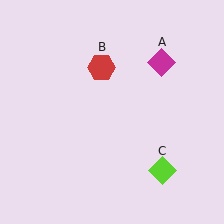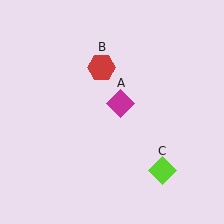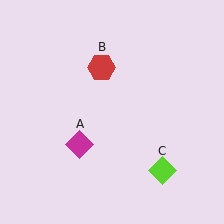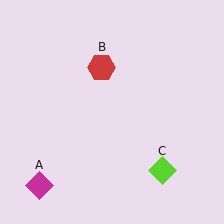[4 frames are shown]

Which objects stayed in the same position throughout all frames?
Red hexagon (object B) and lime diamond (object C) remained stationary.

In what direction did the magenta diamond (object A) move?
The magenta diamond (object A) moved down and to the left.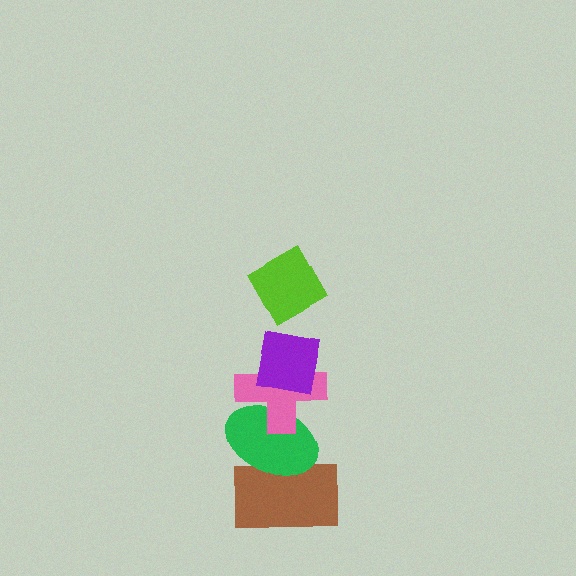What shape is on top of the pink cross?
The purple square is on top of the pink cross.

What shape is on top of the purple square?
The lime diamond is on top of the purple square.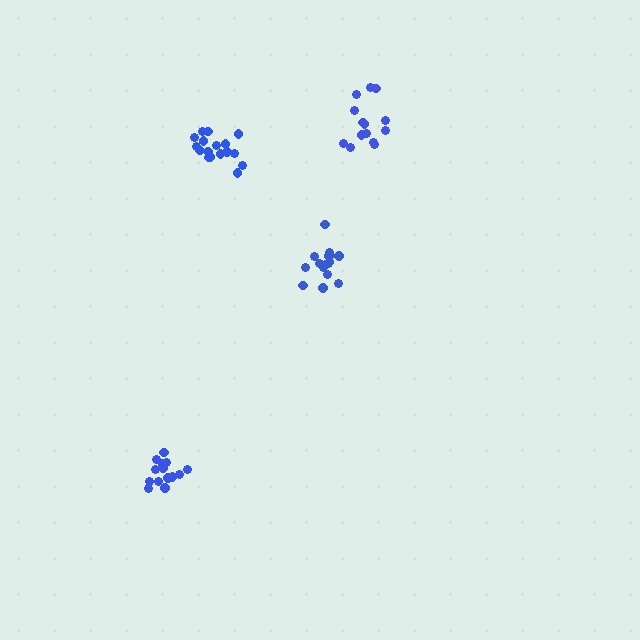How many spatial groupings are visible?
There are 4 spatial groupings.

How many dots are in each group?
Group 1: 14 dots, Group 2: 14 dots, Group 3: 17 dots, Group 4: 15 dots (60 total).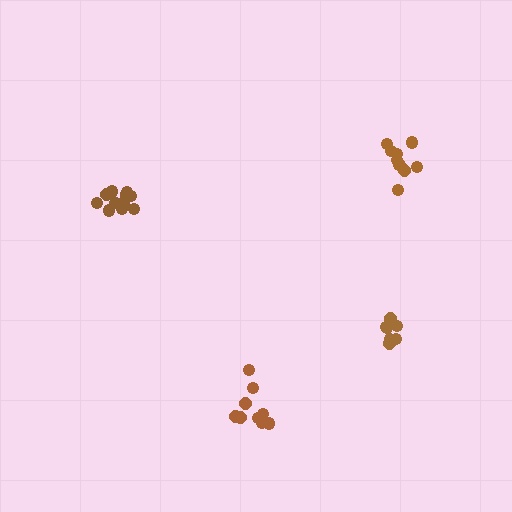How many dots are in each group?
Group 1: 9 dots, Group 2: 9 dots, Group 3: 12 dots, Group 4: 7 dots (37 total).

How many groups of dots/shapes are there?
There are 4 groups.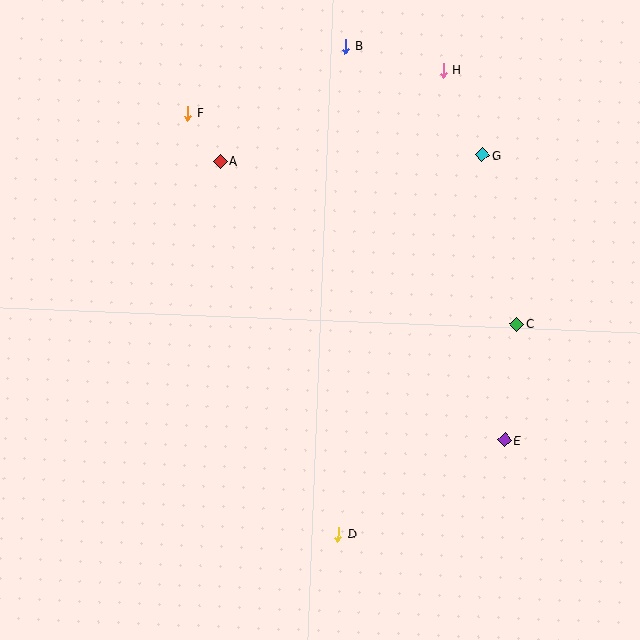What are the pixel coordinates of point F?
Point F is at (188, 113).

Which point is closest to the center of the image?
Point A at (221, 161) is closest to the center.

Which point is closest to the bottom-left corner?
Point D is closest to the bottom-left corner.